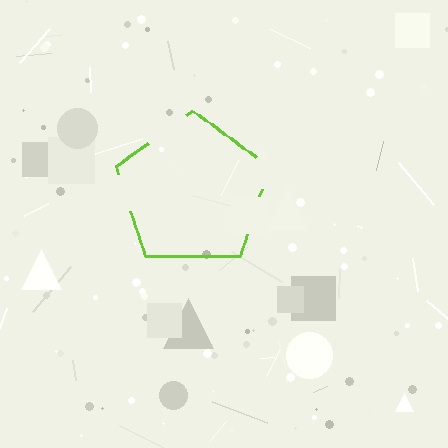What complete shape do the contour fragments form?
The contour fragments form a pentagon.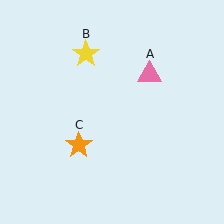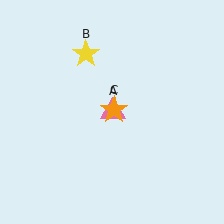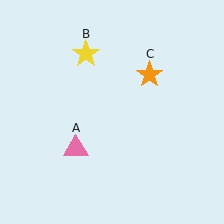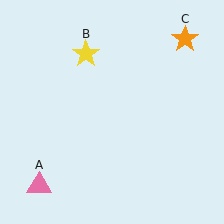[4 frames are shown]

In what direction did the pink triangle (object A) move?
The pink triangle (object A) moved down and to the left.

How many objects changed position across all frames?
2 objects changed position: pink triangle (object A), orange star (object C).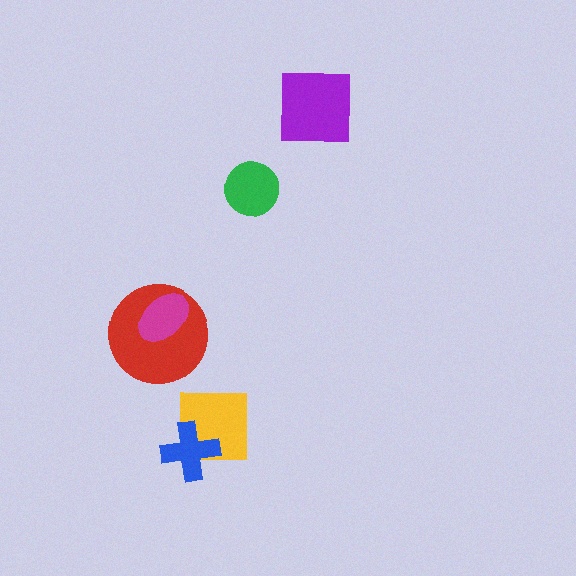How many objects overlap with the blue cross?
1 object overlaps with the blue cross.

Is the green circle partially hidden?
No, no other shape covers it.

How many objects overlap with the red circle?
1 object overlaps with the red circle.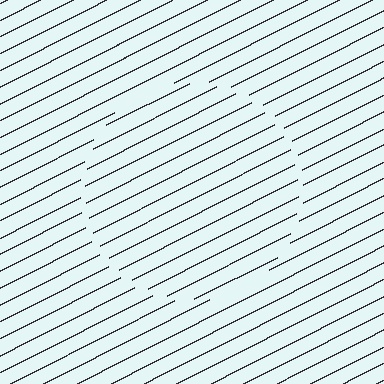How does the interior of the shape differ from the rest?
The interior of the shape contains the same grating, shifted by half a period — the contour is defined by the phase discontinuity where line-ends from the inner and outer gratings abut.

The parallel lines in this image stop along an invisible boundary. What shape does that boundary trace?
An illusory circle. The interior of the shape contains the same grating, shifted by half a period — the contour is defined by the phase discontinuity where line-ends from the inner and outer gratings abut.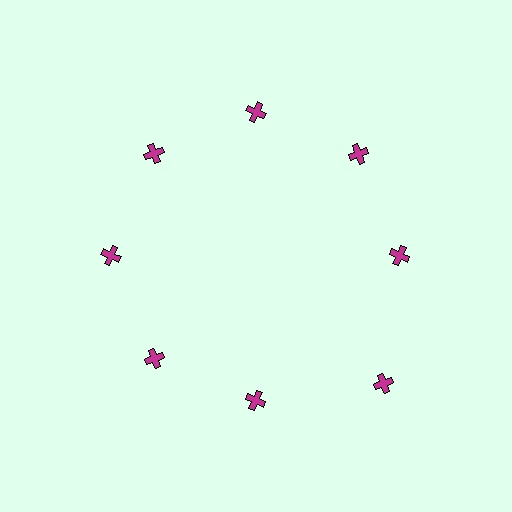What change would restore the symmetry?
The symmetry would be restored by moving it inward, back onto the ring so that all 8 crosses sit at equal angles and equal distance from the center.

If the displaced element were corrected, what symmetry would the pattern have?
It would have 8-fold rotational symmetry — the pattern would map onto itself every 45 degrees.